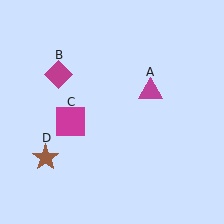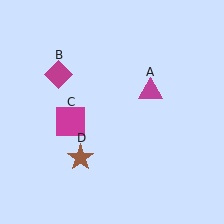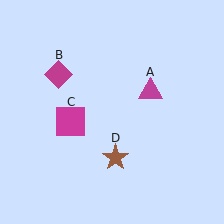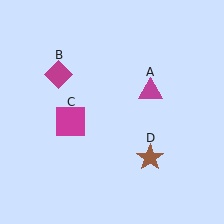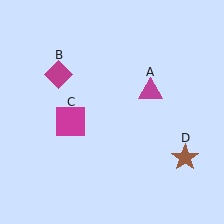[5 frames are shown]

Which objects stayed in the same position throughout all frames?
Magenta triangle (object A) and magenta diamond (object B) and magenta square (object C) remained stationary.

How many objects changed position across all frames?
1 object changed position: brown star (object D).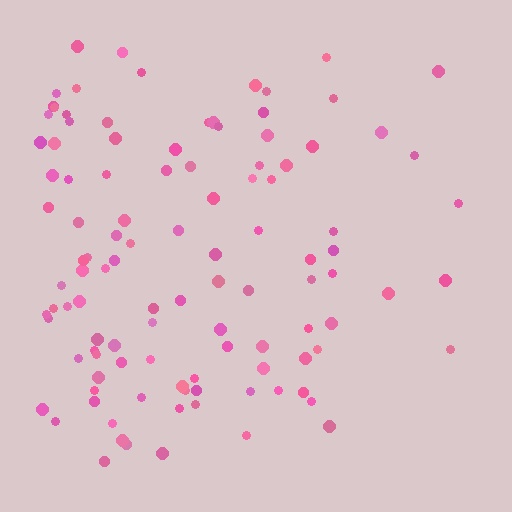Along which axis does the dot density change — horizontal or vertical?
Horizontal.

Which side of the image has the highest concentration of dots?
The left.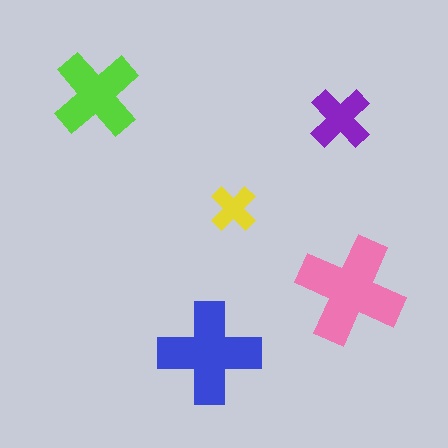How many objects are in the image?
There are 5 objects in the image.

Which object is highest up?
The lime cross is topmost.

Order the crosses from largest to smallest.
the pink one, the blue one, the lime one, the purple one, the yellow one.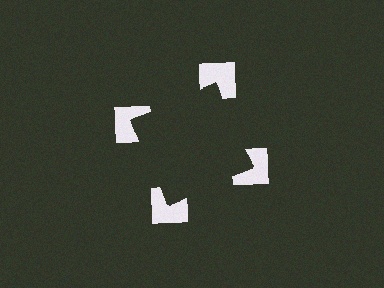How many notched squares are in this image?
There are 4 — one at each vertex of the illusory square.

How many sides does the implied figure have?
4 sides.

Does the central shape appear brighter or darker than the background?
It typically appears slightly darker than the background, even though no actual brightness change is drawn.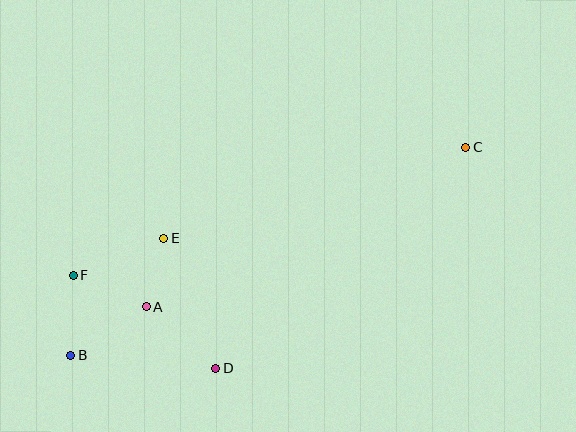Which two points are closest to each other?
Points A and E are closest to each other.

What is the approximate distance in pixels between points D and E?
The distance between D and E is approximately 140 pixels.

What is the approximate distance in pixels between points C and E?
The distance between C and E is approximately 315 pixels.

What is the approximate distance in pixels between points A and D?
The distance between A and D is approximately 92 pixels.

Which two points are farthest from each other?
Points B and C are farthest from each other.